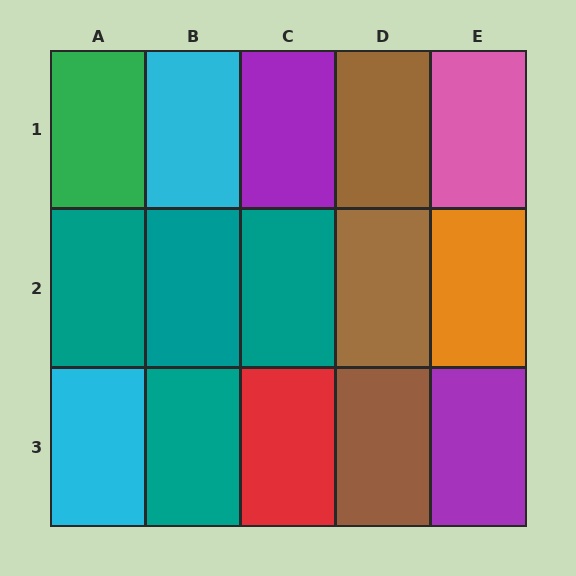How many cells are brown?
3 cells are brown.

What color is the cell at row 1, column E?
Pink.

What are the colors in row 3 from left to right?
Cyan, teal, red, brown, purple.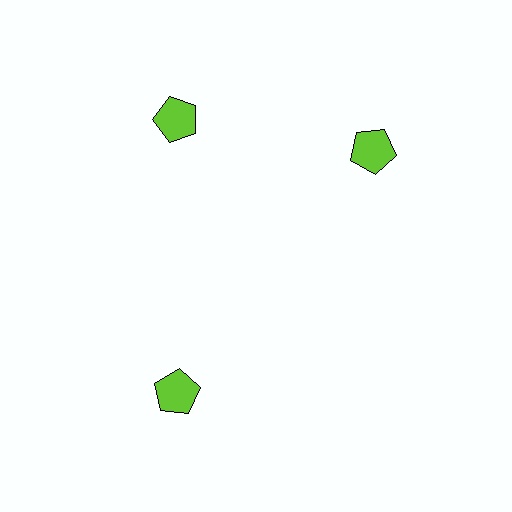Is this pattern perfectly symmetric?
No. The 3 lime pentagons are arranged in a ring, but one element near the 3 o'clock position is rotated out of alignment along the ring, breaking the 3-fold rotational symmetry.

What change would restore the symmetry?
The symmetry would be restored by rotating it back into even spacing with its neighbors so that all 3 pentagons sit at equal angles and equal distance from the center.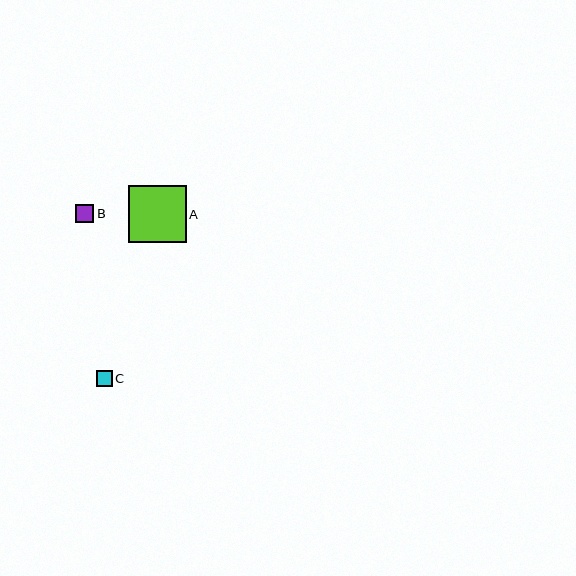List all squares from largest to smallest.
From largest to smallest: A, B, C.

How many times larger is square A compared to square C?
Square A is approximately 3.6 times the size of square C.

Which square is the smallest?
Square C is the smallest with a size of approximately 16 pixels.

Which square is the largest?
Square A is the largest with a size of approximately 57 pixels.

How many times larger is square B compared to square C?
Square B is approximately 1.1 times the size of square C.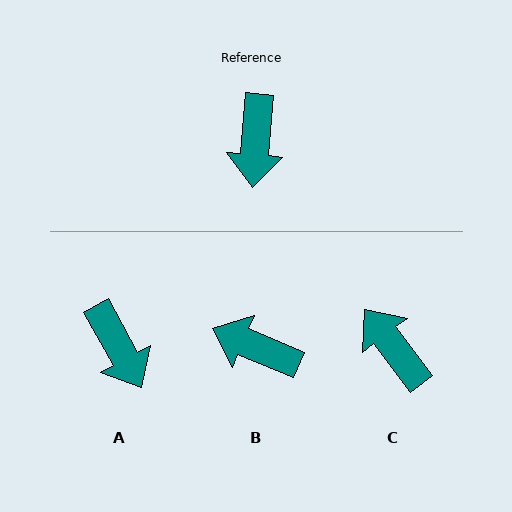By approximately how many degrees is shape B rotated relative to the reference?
Approximately 108 degrees clockwise.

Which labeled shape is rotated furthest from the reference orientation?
C, about 138 degrees away.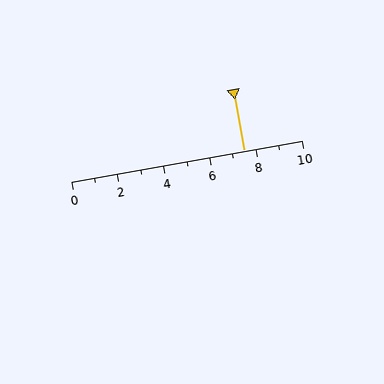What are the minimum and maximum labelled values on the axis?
The axis runs from 0 to 10.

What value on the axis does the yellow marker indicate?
The marker indicates approximately 7.5.